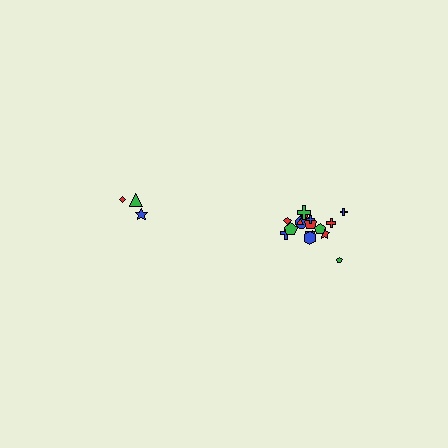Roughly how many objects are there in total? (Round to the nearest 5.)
Roughly 20 objects in total.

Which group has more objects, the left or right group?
The right group.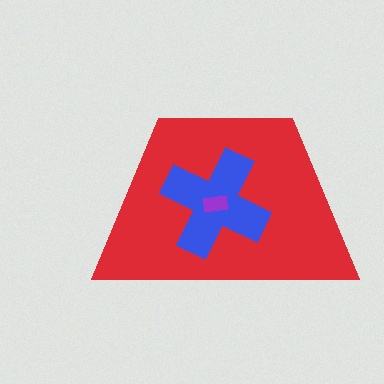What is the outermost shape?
The red trapezoid.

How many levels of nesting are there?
3.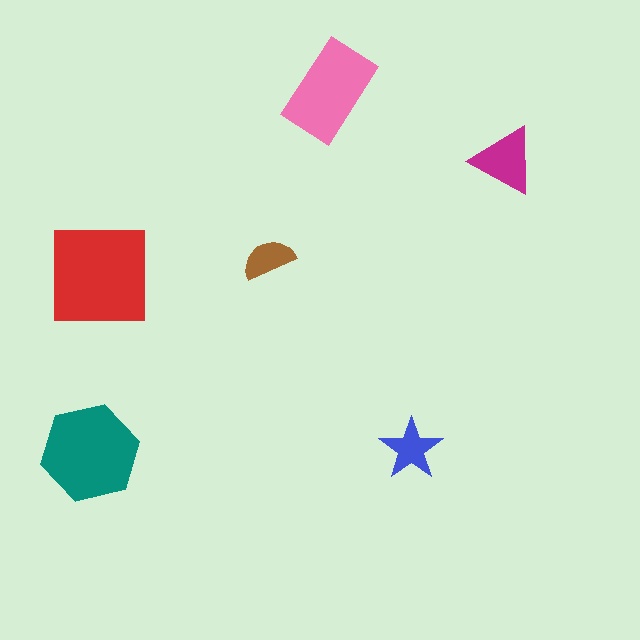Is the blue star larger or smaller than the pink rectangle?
Smaller.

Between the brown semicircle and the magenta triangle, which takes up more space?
The magenta triangle.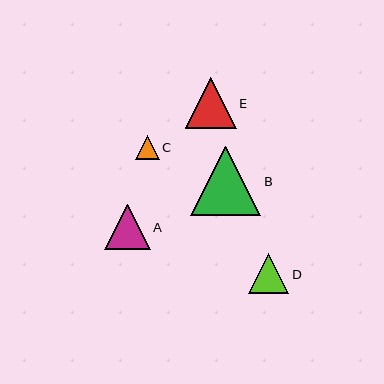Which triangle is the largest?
Triangle B is the largest with a size of approximately 70 pixels.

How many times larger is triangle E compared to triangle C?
Triangle E is approximately 2.1 times the size of triangle C.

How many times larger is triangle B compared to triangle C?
Triangle B is approximately 2.9 times the size of triangle C.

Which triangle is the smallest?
Triangle C is the smallest with a size of approximately 24 pixels.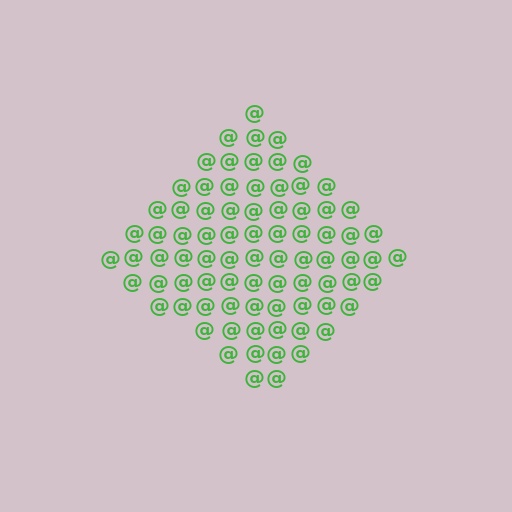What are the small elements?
The small elements are at signs.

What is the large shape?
The large shape is a diamond.